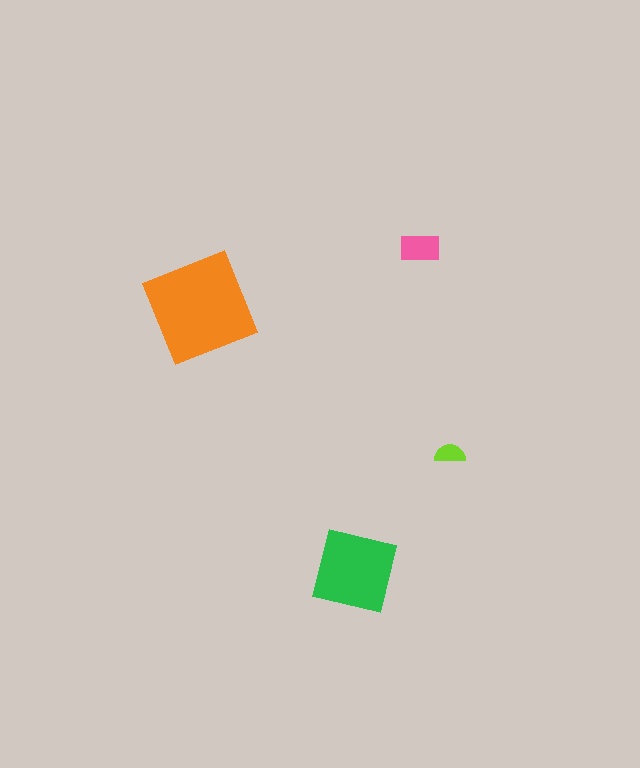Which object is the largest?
The orange square.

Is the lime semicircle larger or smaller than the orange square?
Smaller.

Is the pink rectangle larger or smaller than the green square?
Smaller.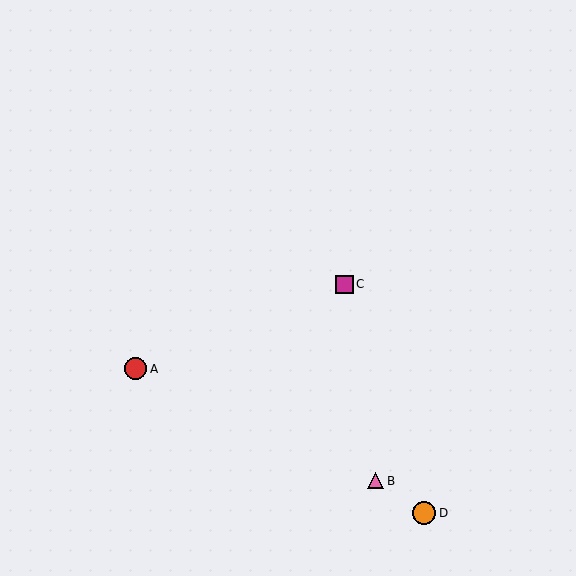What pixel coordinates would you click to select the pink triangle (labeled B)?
Click at (376, 481) to select the pink triangle B.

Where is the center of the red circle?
The center of the red circle is at (135, 369).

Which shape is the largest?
The orange circle (labeled D) is the largest.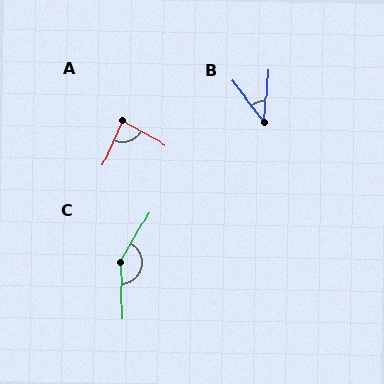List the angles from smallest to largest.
B (42°), A (85°), C (148°).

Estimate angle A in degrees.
Approximately 85 degrees.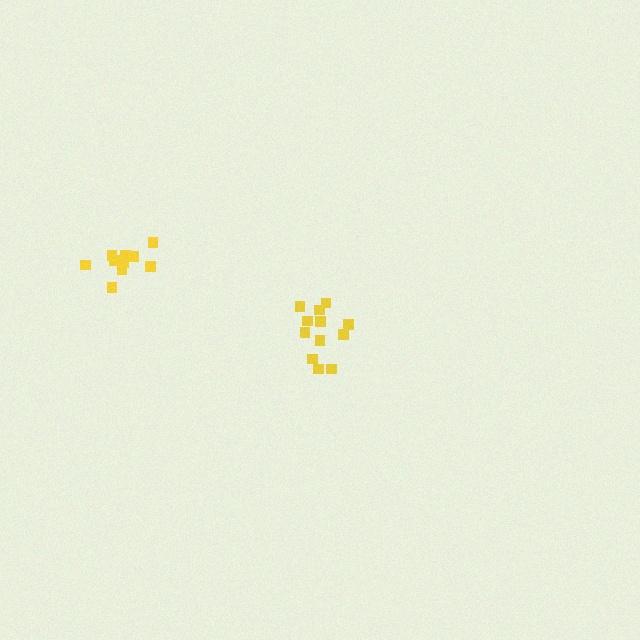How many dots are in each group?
Group 1: 11 dots, Group 2: 12 dots (23 total).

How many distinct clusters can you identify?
There are 2 distinct clusters.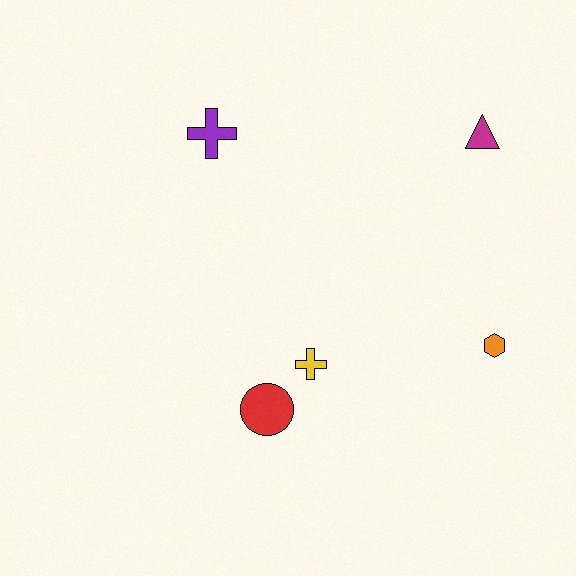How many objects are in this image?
There are 5 objects.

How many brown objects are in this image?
There are no brown objects.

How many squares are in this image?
There are no squares.